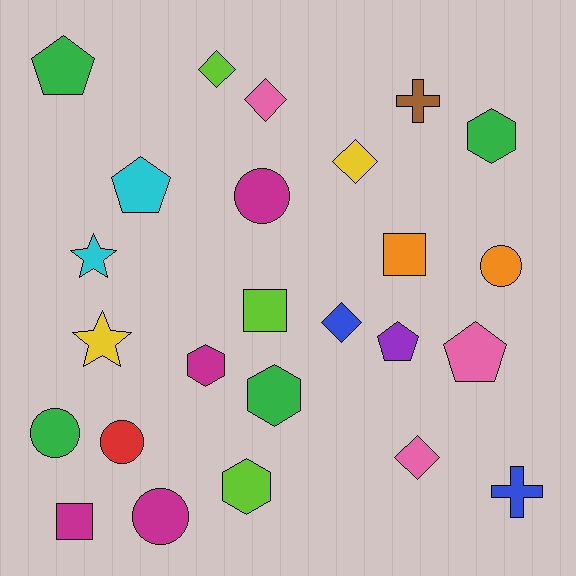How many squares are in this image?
There are 3 squares.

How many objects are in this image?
There are 25 objects.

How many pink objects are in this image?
There are 3 pink objects.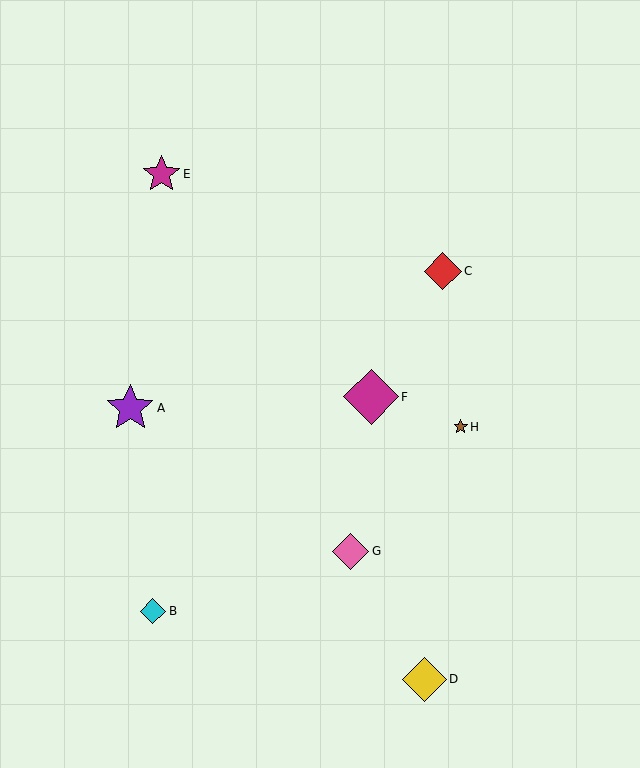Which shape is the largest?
The magenta diamond (labeled F) is the largest.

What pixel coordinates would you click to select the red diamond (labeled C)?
Click at (443, 271) to select the red diamond C.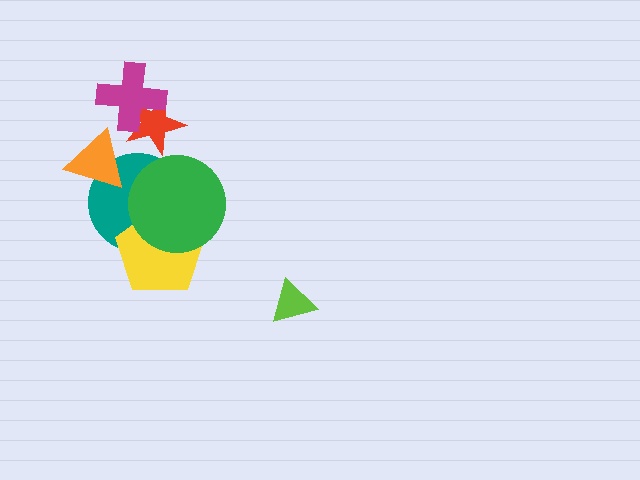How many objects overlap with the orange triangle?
1 object overlaps with the orange triangle.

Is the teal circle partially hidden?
Yes, it is partially covered by another shape.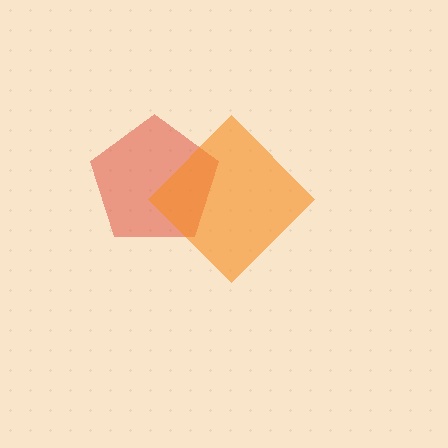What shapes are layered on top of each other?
The layered shapes are: a red pentagon, an orange diamond.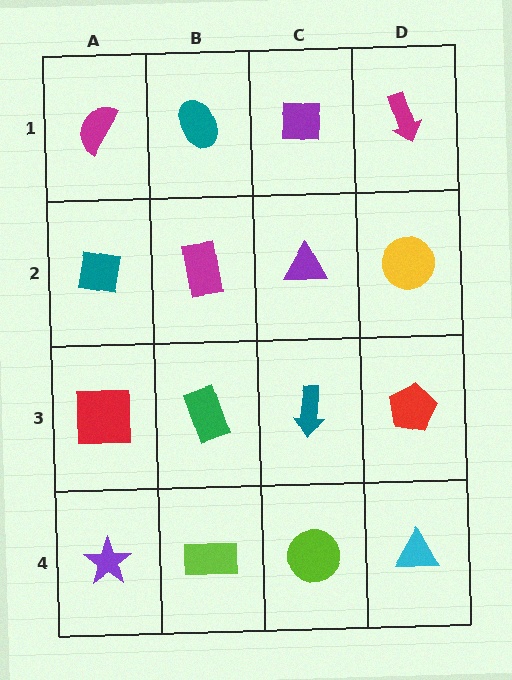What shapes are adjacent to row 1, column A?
A teal square (row 2, column A), a teal ellipse (row 1, column B).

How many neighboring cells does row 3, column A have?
3.